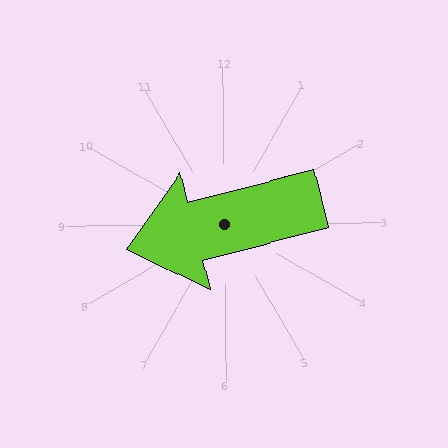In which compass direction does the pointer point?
West.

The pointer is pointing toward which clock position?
Roughly 9 o'clock.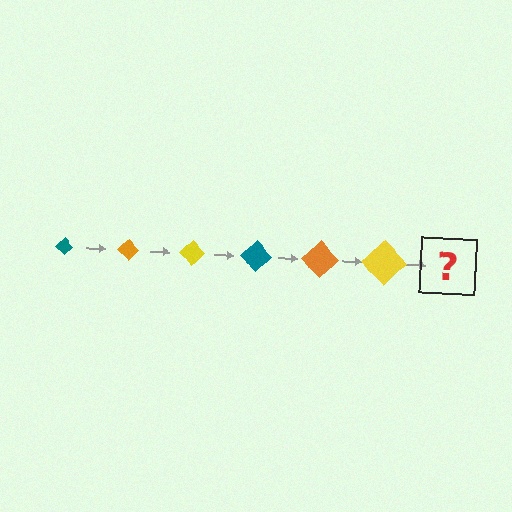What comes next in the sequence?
The next element should be a teal diamond, larger than the previous one.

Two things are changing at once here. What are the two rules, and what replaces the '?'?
The two rules are that the diamond grows larger each step and the color cycles through teal, orange, and yellow. The '?' should be a teal diamond, larger than the previous one.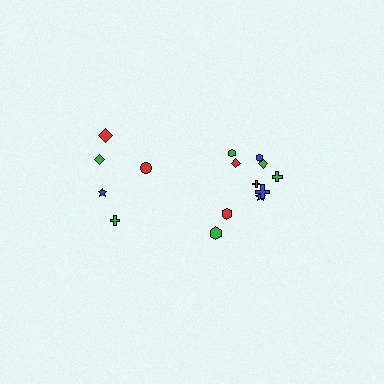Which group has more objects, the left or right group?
The right group.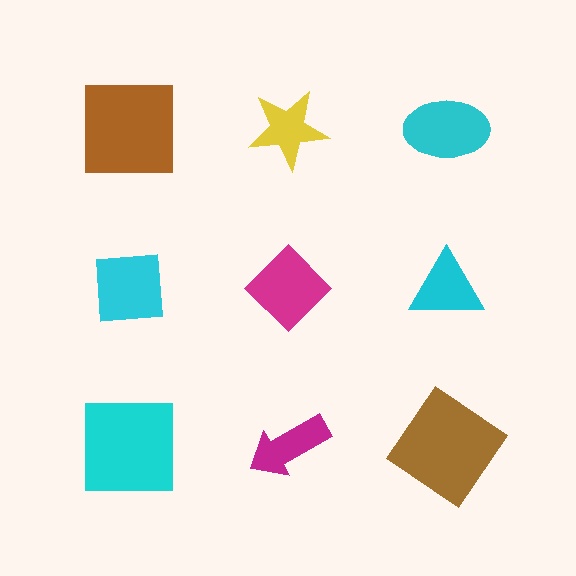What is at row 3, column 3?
A brown diamond.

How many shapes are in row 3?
3 shapes.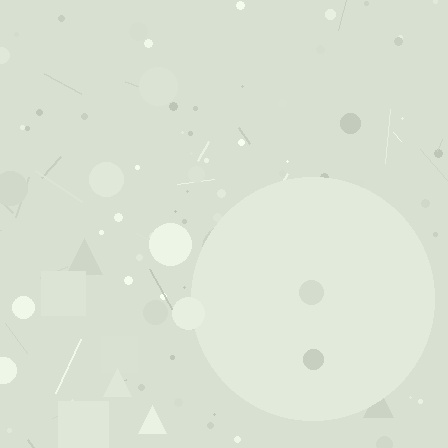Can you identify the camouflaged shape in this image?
The camouflaged shape is a circle.